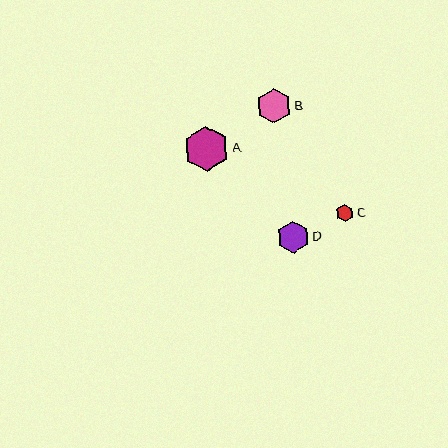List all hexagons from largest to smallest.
From largest to smallest: A, B, D, C.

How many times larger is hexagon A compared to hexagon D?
Hexagon A is approximately 1.4 times the size of hexagon D.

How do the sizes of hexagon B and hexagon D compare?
Hexagon B and hexagon D are approximately the same size.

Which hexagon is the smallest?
Hexagon C is the smallest with a size of approximately 17 pixels.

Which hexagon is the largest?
Hexagon A is the largest with a size of approximately 45 pixels.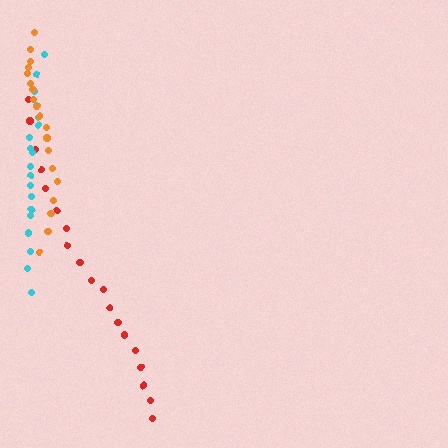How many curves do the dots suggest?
There are 3 distinct paths.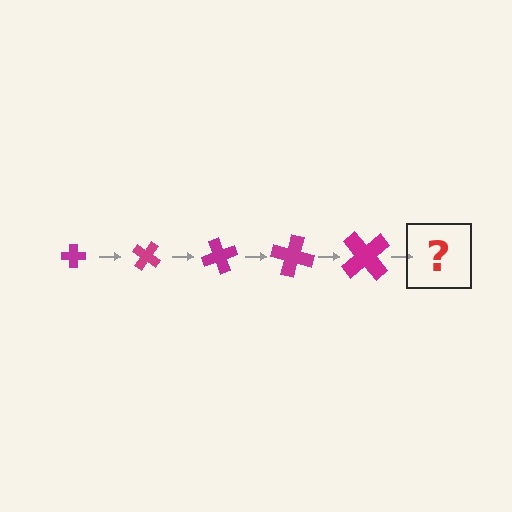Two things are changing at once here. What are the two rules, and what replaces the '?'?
The two rules are that the cross grows larger each step and it rotates 35 degrees each step. The '?' should be a cross, larger than the previous one and rotated 175 degrees from the start.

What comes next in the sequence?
The next element should be a cross, larger than the previous one and rotated 175 degrees from the start.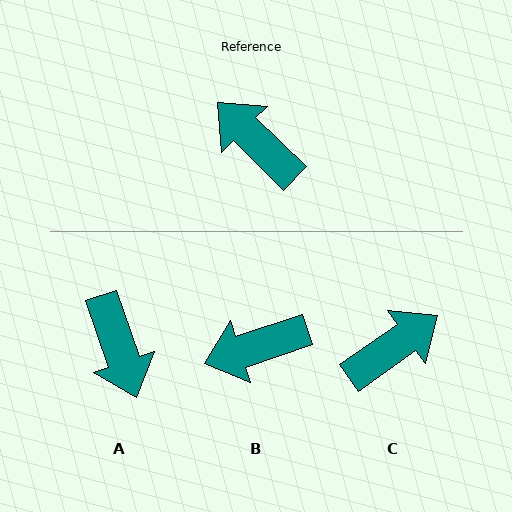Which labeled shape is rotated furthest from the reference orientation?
A, about 154 degrees away.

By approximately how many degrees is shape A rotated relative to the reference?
Approximately 154 degrees counter-clockwise.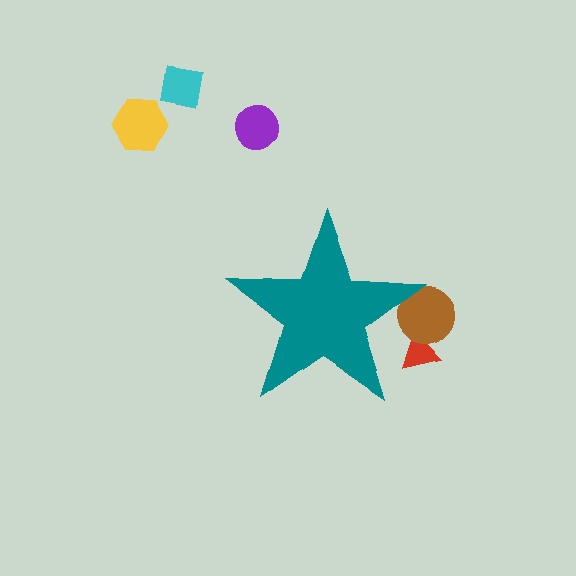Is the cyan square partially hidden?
No, the cyan square is fully visible.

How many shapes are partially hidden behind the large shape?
2 shapes are partially hidden.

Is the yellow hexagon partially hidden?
No, the yellow hexagon is fully visible.